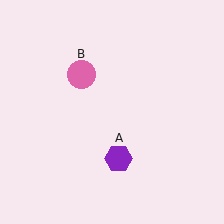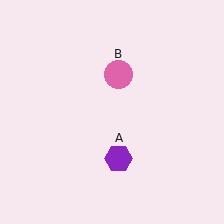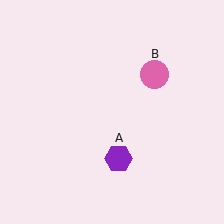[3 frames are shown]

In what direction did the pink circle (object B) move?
The pink circle (object B) moved right.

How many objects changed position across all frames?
1 object changed position: pink circle (object B).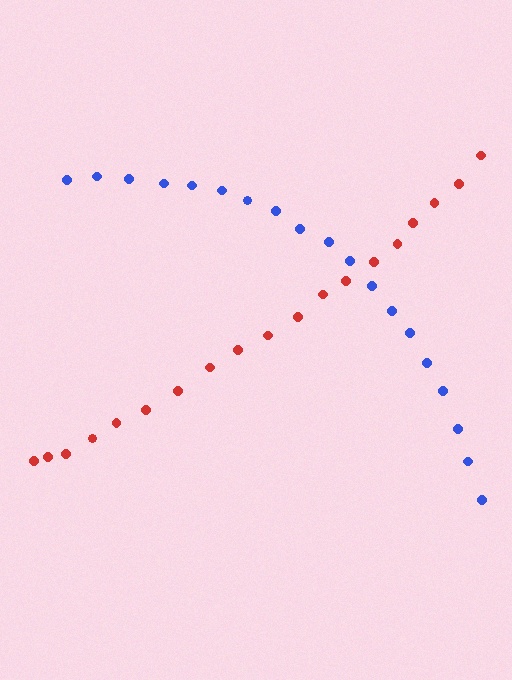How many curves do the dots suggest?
There are 2 distinct paths.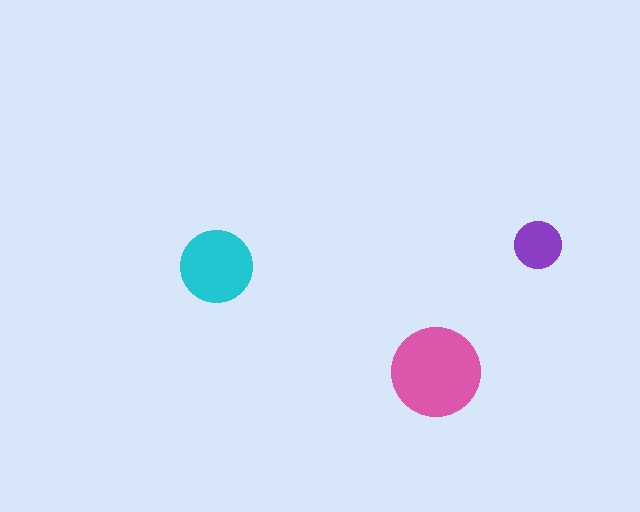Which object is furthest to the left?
The cyan circle is leftmost.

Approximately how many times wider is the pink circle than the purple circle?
About 2 times wider.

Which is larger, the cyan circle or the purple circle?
The cyan one.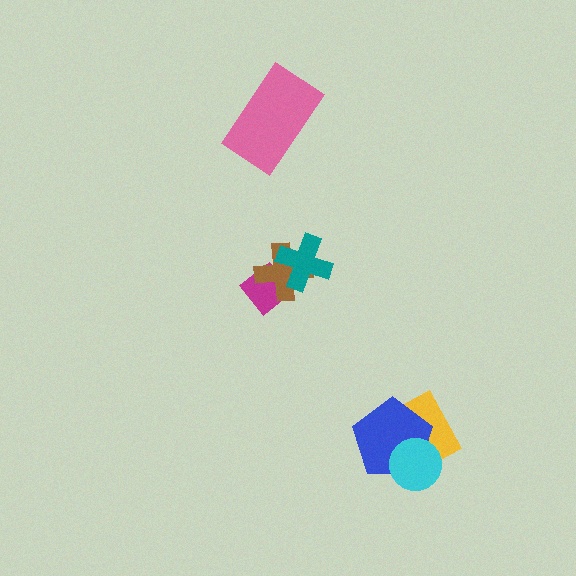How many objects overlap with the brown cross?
2 objects overlap with the brown cross.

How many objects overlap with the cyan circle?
2 objects overlap with the cyan circle.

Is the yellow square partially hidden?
Yes, it is partially covered by another shape.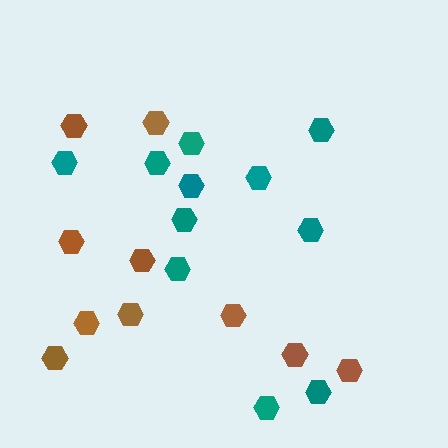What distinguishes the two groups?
There are 2 groups: one group of brown hexagons (10) and one group of teal hexagons (11).